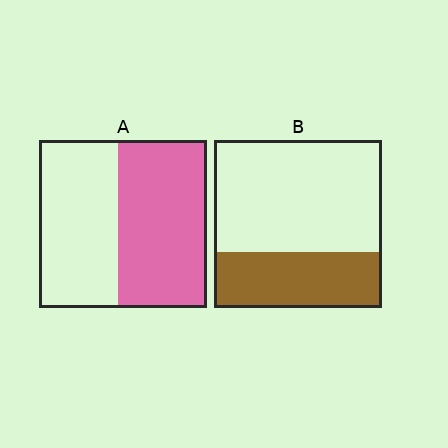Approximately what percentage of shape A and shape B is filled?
A is approximately 55% and B is approximately 35%.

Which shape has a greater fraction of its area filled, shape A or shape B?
Shape A.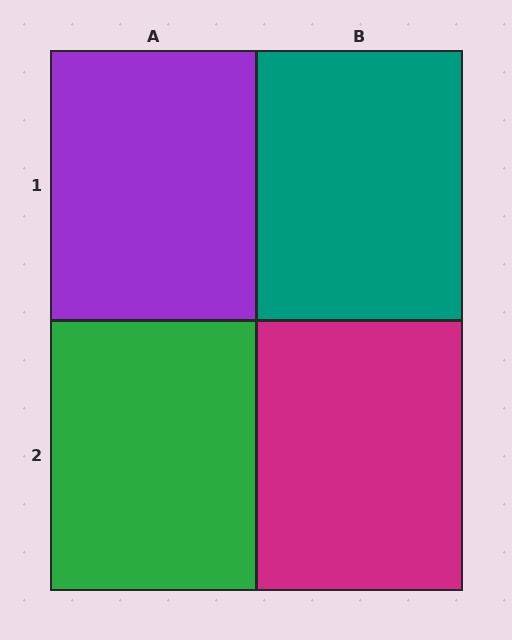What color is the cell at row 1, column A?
Purple.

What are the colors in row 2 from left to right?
Green, magenta.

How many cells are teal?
1 cell is teal.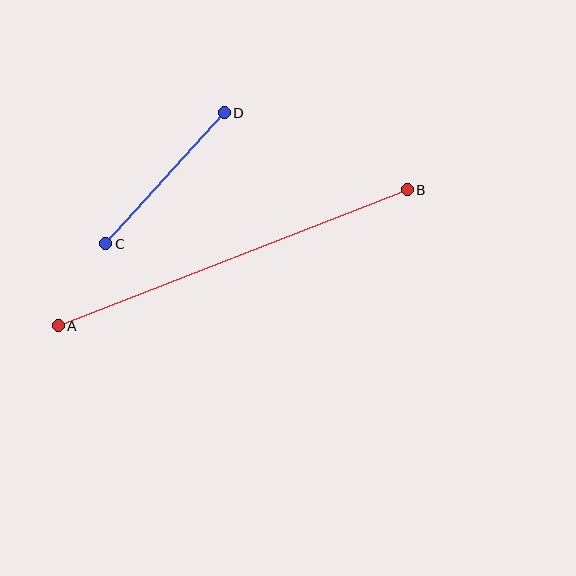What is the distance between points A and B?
The distance is approximately 375 pixels.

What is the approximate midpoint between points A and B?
The midpoint is at approximately (233, 258) pixels.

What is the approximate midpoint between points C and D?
The midpoint is at approximately (165, 178) pixels.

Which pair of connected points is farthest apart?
Points A and B are farthest apart.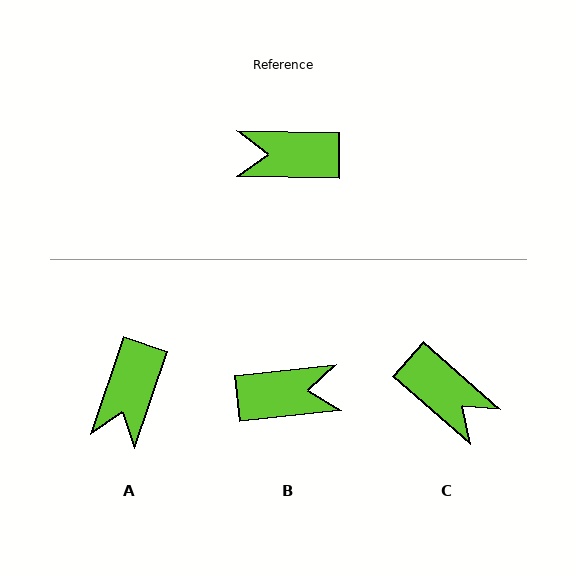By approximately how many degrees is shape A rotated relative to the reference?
Approximately 73 degrees counter-clockwise.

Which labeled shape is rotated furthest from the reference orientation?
B, about 172 degrees away.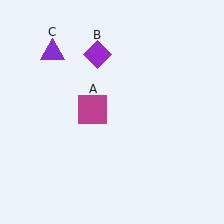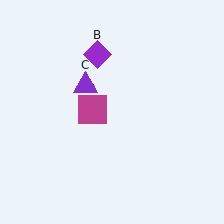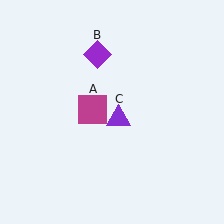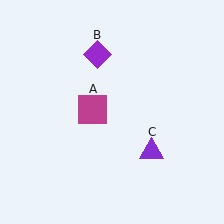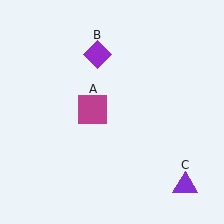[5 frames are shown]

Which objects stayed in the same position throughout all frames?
Magenta square (object A) and purple diamond (object B) remained stationary.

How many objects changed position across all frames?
1 object changed position: purple triangle (object C).